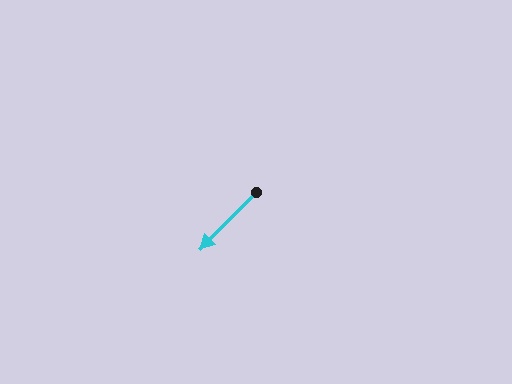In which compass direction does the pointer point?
Southwest.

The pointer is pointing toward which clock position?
Roughly 7 o'clock.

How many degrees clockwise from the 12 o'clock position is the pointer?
Approximately 224 degrees.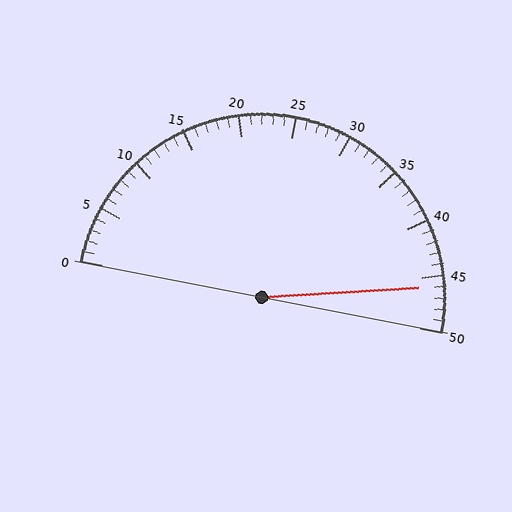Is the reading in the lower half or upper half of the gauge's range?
The reading is in the upper half of the range (0 to 50).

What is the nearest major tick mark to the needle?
The nearest major tick mark is 45.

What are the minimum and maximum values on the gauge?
The gauge ranges from 0 to 50.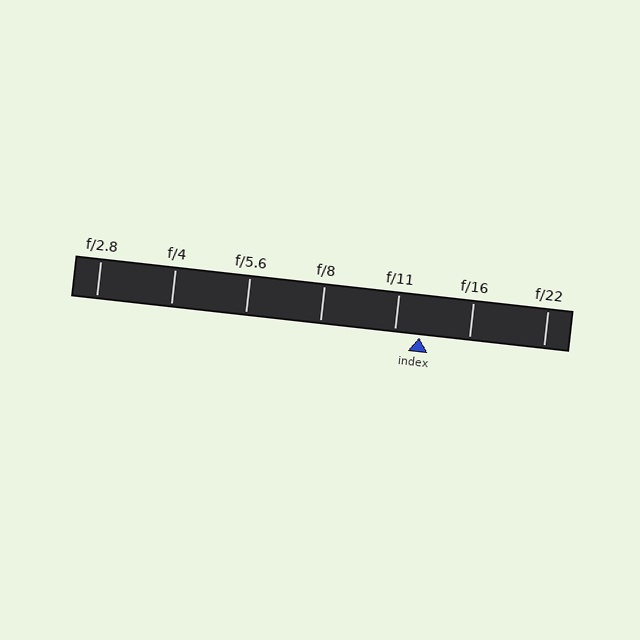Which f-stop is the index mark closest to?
The index mark is closest to f/11.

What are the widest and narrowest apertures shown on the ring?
The widest aperture shown is f/2.8 and the narrowest is f/22.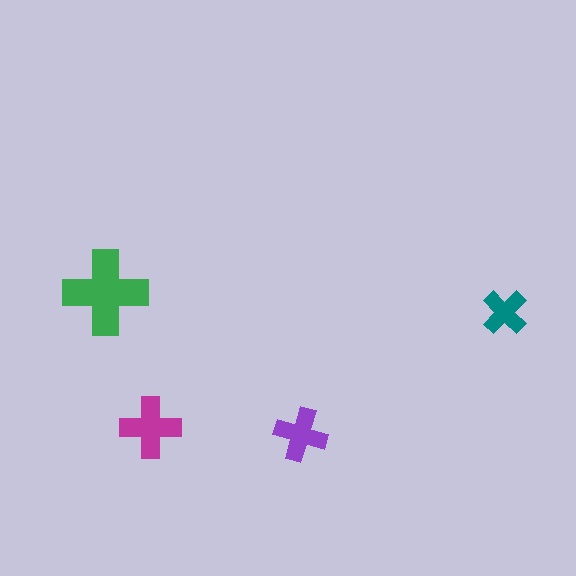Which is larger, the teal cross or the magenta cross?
The magenta one.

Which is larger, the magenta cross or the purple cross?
The magenta one.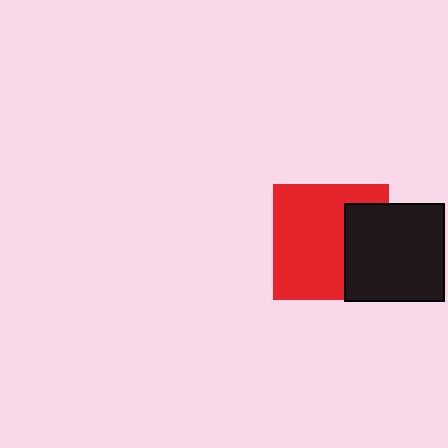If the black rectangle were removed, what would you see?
You would see the complete red square.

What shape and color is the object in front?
The object in front is a black rectangle.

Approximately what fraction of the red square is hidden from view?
Roughly 33% of the red square is hidden behind the black rectangle.